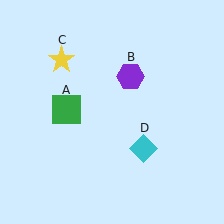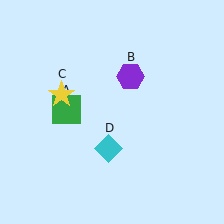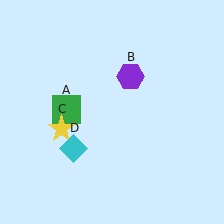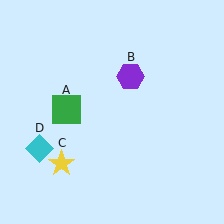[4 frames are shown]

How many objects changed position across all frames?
2 objects changed position: yellow star (object C), cyan diamond (object D).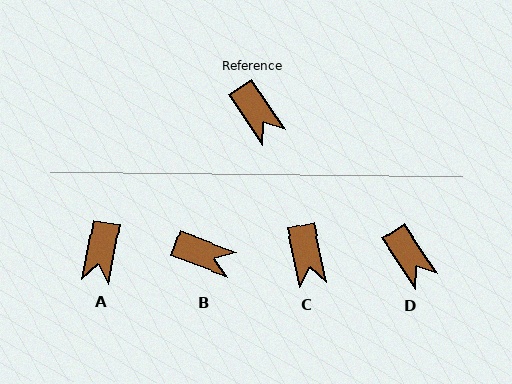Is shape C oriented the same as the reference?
No, it is off by about 22 degrees.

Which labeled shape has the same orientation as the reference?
D.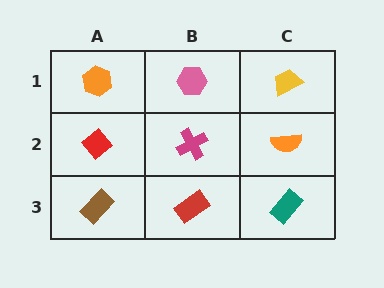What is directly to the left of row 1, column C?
A pink hexagon.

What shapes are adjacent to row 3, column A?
A red diamond (row 2, column A), a red rectangle (row 3, column B).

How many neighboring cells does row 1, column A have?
2.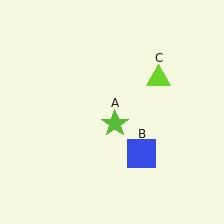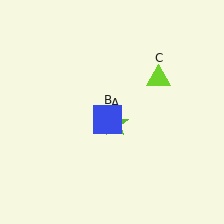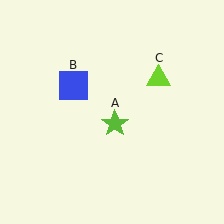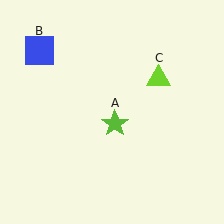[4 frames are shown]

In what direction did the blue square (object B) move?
The blue square (object B) moved up and to the left.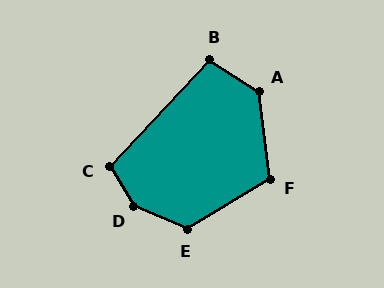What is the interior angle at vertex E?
Approximately 126 degrees (obtuse).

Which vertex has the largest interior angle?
D, at approximately 144 degrees.